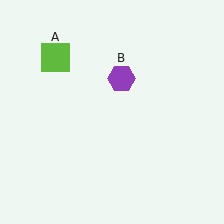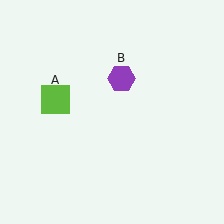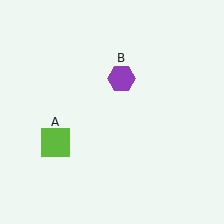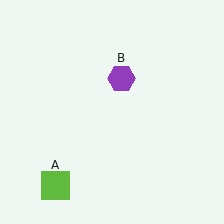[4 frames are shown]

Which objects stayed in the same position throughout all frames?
Purple hexagon (object B) remained stationary.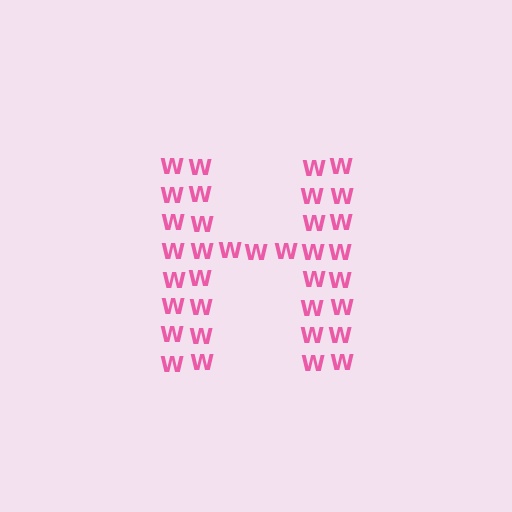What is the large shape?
The large shape is the letter H.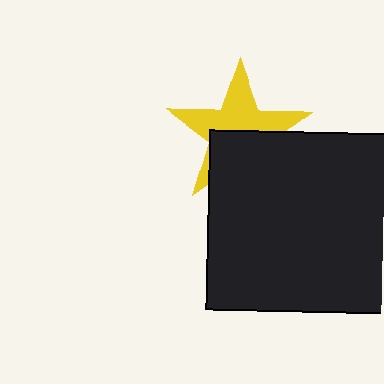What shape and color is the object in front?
The object in front is a black square.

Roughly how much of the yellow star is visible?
About half of it is visible (roughly 55%).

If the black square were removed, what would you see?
You would see the complete yellow star.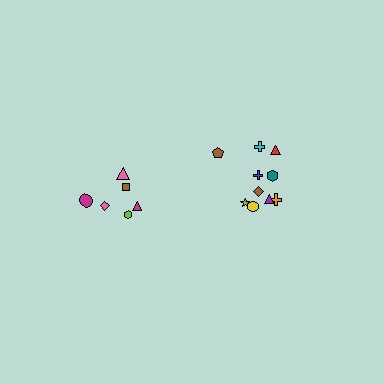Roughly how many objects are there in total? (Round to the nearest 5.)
Roughly 15 objects in total.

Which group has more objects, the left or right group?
The right group.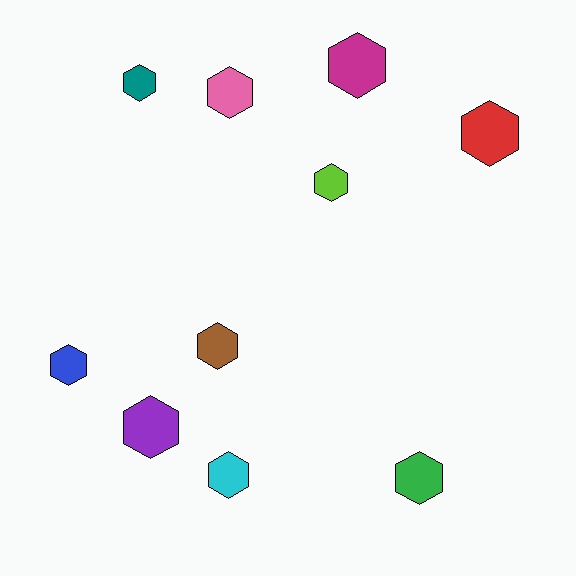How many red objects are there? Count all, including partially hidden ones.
There is 1 red object.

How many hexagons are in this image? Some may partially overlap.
There are 10 hexagons.